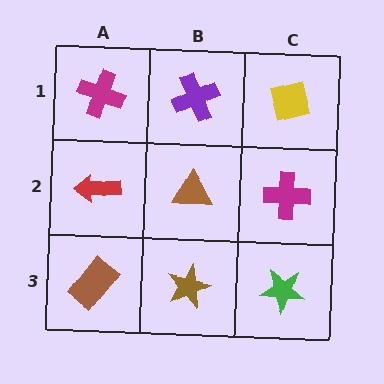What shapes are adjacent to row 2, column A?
A magenta cross (row 1, column A), a brown rectangle (row 3, column A), a brown triangle (row 2, column B).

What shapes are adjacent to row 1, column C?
A magenta cross (row 2, column C), a purple cross (row 1, column B).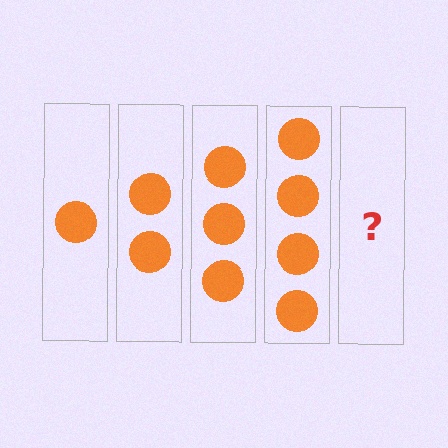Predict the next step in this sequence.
The next step is 5 circles.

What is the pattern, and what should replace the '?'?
The pattern is that each step adds one more circle. The '?' should be 5 circles.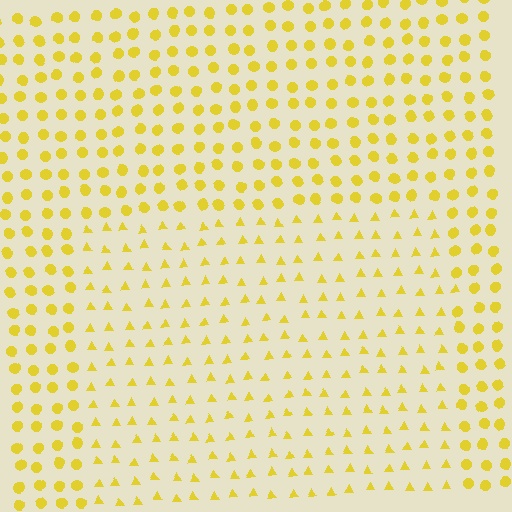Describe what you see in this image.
The image is filled with small yellow elements arranged in a uniform grid. A rectangle-shaped region contains triangles, while the surrounding area contains circles. The boundary is defined purely by the change in element shape.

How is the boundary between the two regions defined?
The boundary is defined by a change in element shape: triangles inside vs. circles outside. All elements share the same color and spacing.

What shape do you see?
I see a rectangle.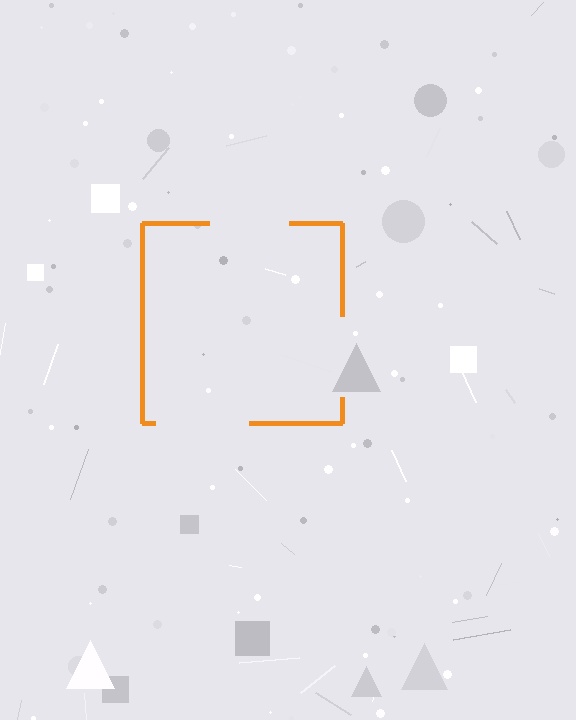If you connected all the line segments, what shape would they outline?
They would outline a square.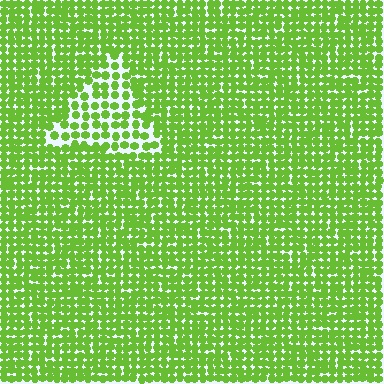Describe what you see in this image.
The image contains small lime elements arranged at two different densities. A triangle-shaped region is visible where the elements are less densely packed than the surrounding area.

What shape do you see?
I see a triangle.